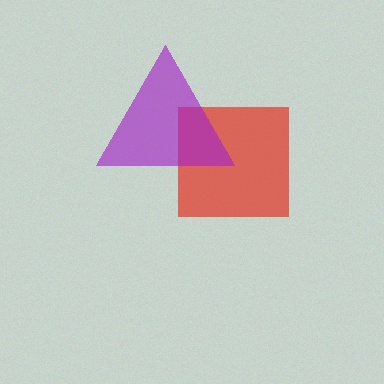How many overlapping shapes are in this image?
There are 2 overlapping shapes in the image.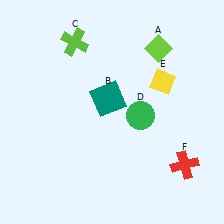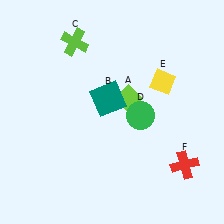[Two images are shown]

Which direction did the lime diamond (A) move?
The lime diamond (A) moved down.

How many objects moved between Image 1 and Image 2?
1 object moved between the two images.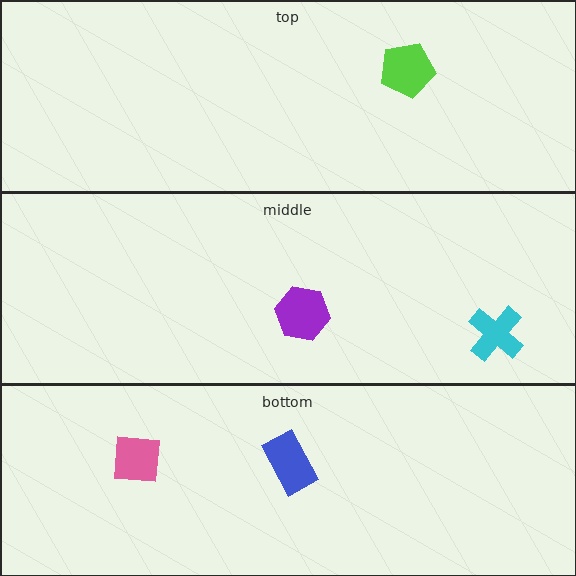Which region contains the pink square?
The bottom region.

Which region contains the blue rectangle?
The bottom region.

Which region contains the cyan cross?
The middle region.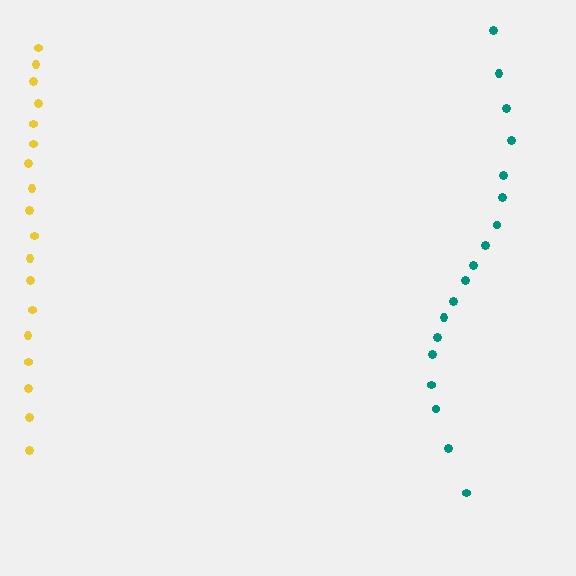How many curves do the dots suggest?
There are 2 distinct paths.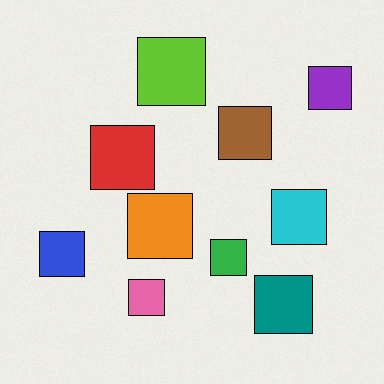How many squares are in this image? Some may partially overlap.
There are 10 squares.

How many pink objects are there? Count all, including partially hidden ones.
There is 1 pink object.